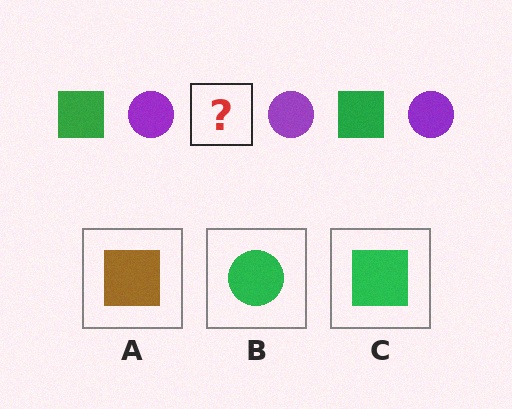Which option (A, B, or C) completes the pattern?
C.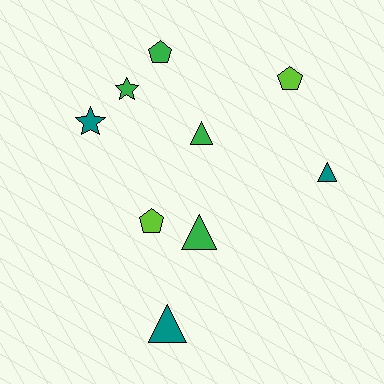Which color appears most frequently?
Green, with 4 objects.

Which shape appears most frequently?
Triangle, with 4 objects.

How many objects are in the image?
There are 9 objects.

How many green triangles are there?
There are 2 green triangles.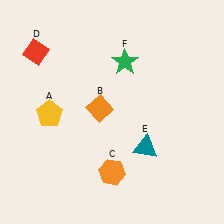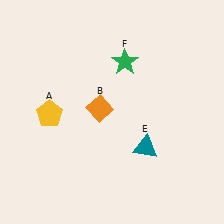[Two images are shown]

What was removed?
The orange hexagon (C), the red diamond (D) were removed in Image 2.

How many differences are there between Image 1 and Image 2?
There are 2 differences between the two images.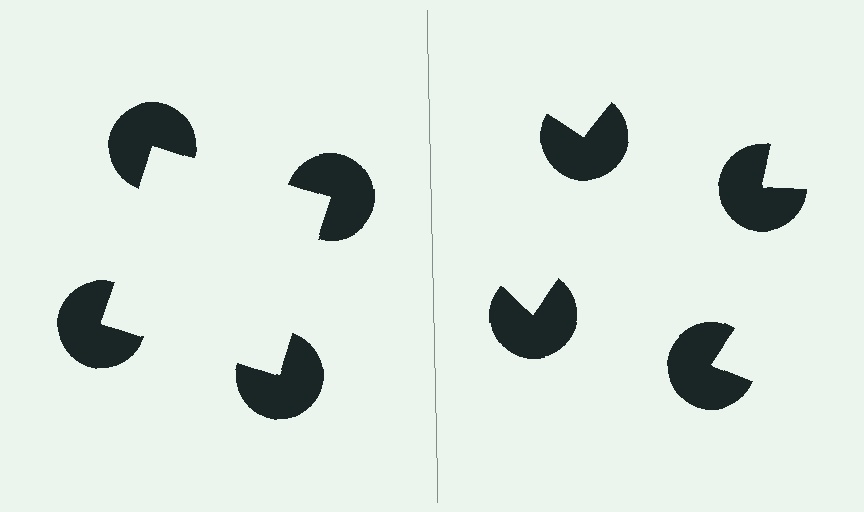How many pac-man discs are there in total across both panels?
8 — 4 on each side.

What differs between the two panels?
The pac-man discs are positioned identically on both sides; only the wedge orientations differ. On the left they align to a square; on the right they are misaligned.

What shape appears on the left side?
An illusory square.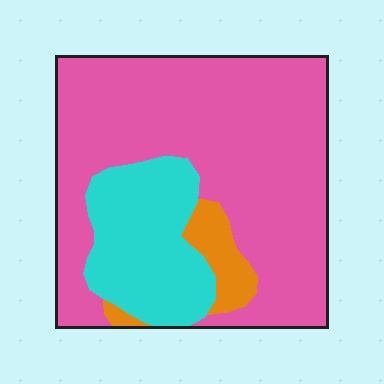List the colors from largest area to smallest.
From largest to smallest: pink, cyan, orange.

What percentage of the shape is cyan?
Cyan takes up about one quarter (1/4) of the shape.